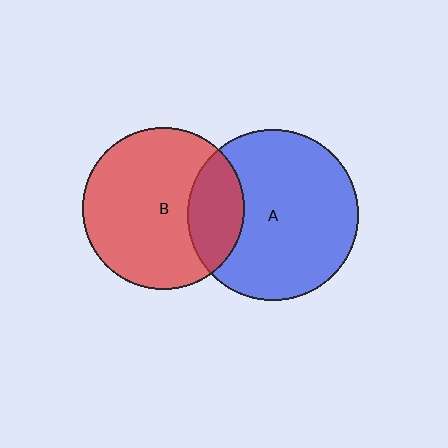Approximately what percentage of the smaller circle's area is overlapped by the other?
Approximately 25%.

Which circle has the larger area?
Circle A (blue).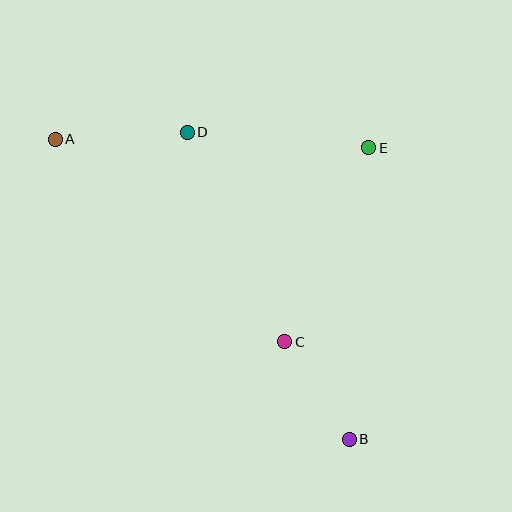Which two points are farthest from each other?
Points A and B are farthest from each other.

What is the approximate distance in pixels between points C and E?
The distance between C and E is approximately 211 pixels.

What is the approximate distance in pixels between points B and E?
The distance between B and E is approximately 292 pixels.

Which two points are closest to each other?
Points B and C are closest to each other.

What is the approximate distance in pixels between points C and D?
The distance between C and D is approximately 231 pixels.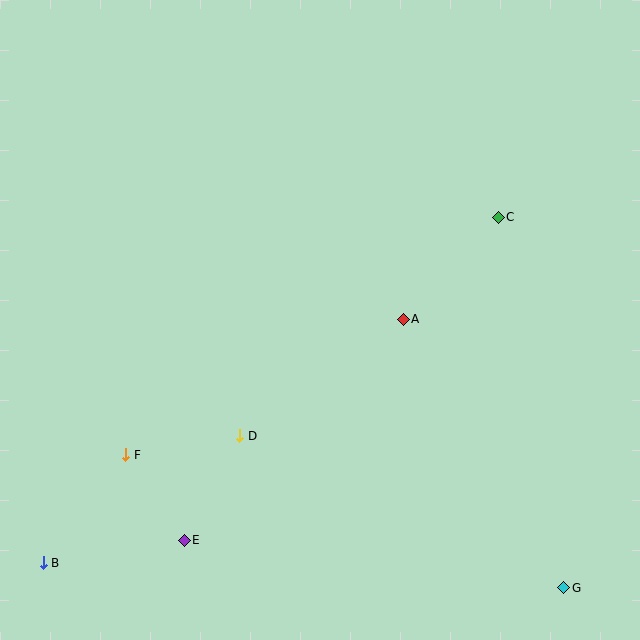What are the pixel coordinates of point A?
Point A is at (403, 319).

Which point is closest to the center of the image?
Point A at (403, 319) is closest to the center.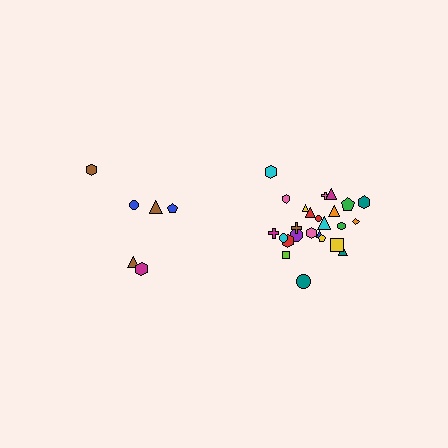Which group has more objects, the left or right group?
The right group.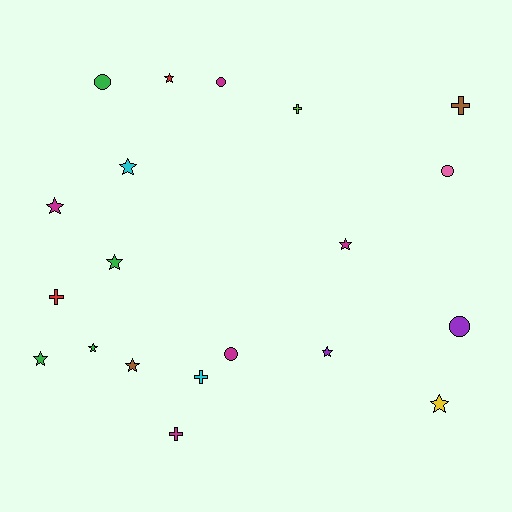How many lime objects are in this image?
There is 1 lime object.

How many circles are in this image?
There are 5 circles.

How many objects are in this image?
There are 20 objects.